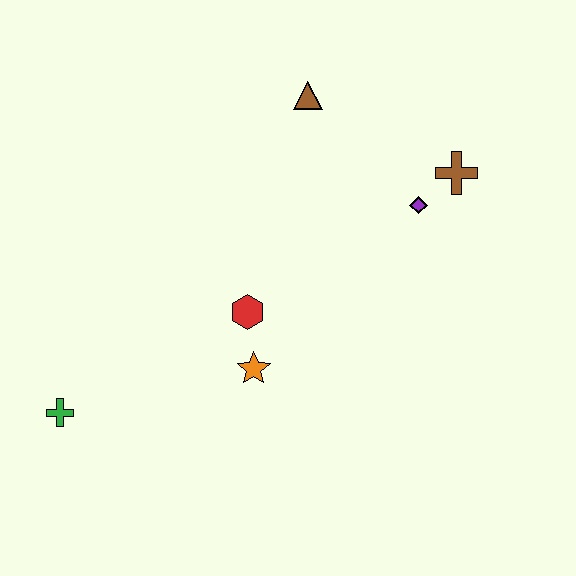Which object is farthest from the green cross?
The brown cross is farthest from the green cross.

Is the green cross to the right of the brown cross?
No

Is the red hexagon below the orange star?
No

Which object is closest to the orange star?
The red hexagon is closest to the orange star.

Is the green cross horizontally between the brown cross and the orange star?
No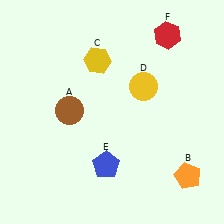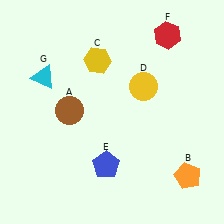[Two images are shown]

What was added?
A cyan triangle (G) was added in Image 2.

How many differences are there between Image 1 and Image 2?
There is 1 difference between the two images.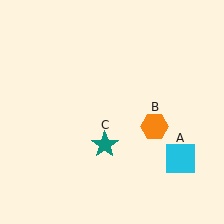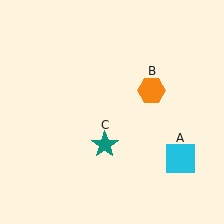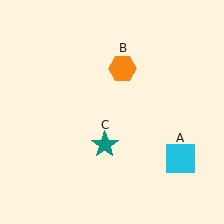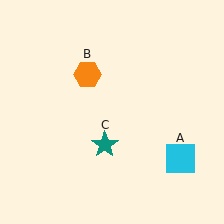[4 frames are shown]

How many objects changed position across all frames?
1 object changed position: orange hexagon (object B).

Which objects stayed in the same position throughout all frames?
Cyan square (object A) and teal star (object C) remained stationary.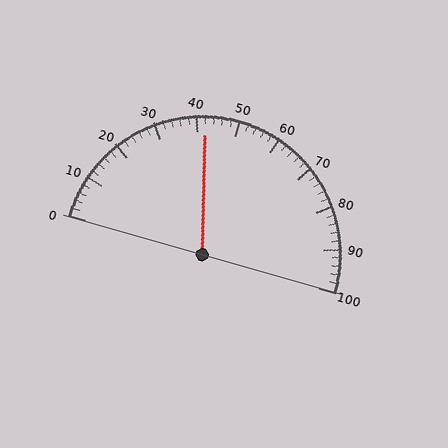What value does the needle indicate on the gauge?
The needle indicates approximately 42.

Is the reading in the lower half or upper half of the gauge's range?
The reading is in the lower half of the range (0 to 100).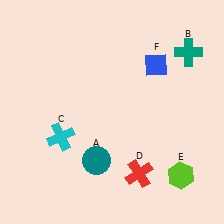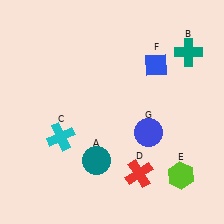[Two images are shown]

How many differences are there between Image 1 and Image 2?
There is 1 difference between the two images.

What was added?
A blue circle (G) was added in Image 2.